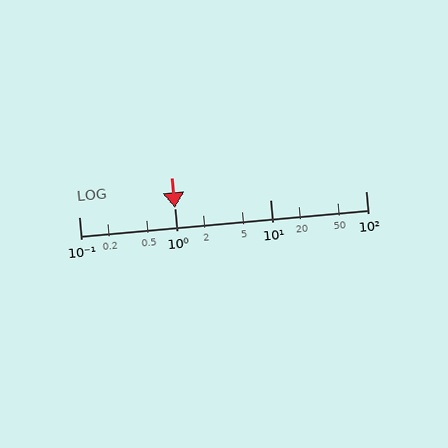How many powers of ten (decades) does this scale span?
The scale spans 3 decades, from 0.1 to 100.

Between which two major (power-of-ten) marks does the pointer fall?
The pointer is between 1 and 10.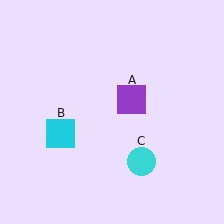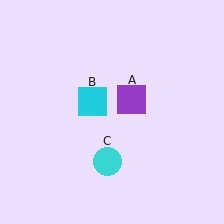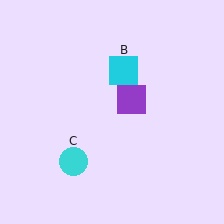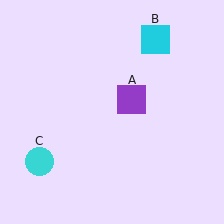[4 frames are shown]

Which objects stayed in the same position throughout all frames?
Purple square (object A) remained stationary.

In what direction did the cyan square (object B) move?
The cyan square (object B) moved up and to the right.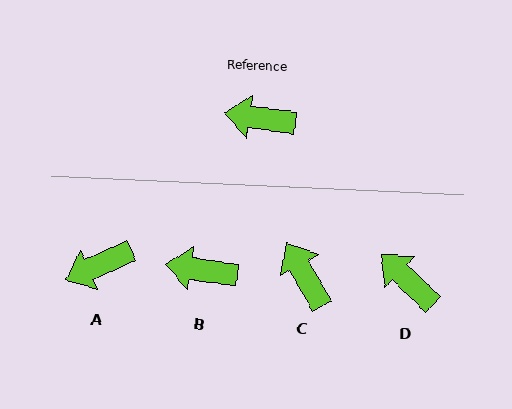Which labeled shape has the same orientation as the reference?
B.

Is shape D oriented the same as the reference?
No, it is off by about 35 degrees.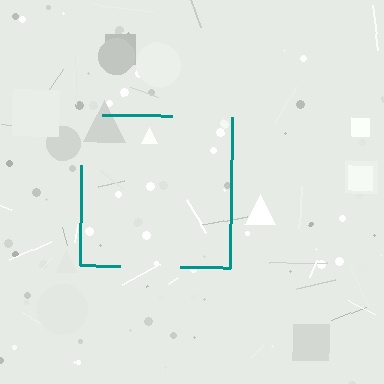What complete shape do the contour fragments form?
The contour fragments form a square.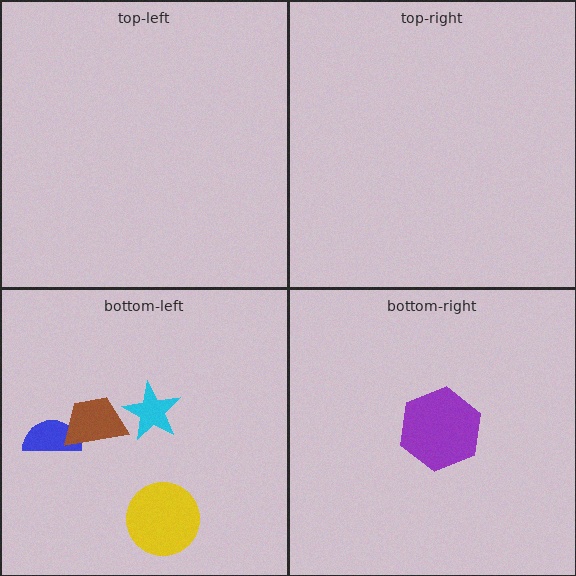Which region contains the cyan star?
The bottom-left region.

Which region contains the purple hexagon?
The bottom-right region.